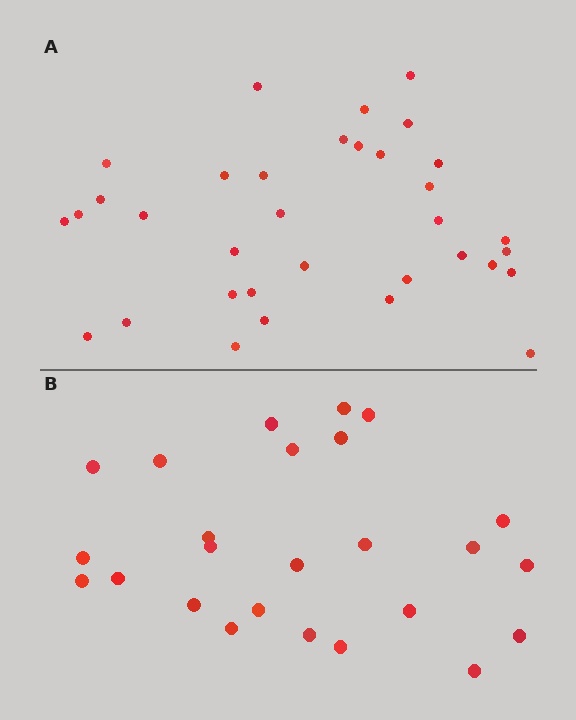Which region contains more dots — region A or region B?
Region A (the top region) has more dots.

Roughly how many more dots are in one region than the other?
Region A has roughly 8 or so more dots than region B.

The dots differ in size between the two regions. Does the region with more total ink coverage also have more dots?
No. Region B has more total ink coverage because its dots are larger, but region A actually contains more individual dots. Total area can be misleading — the number of items is what matters here.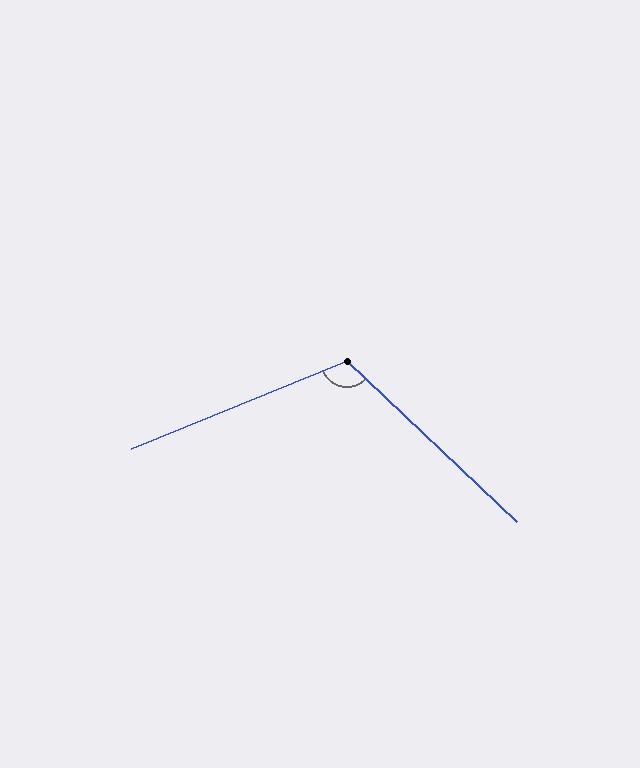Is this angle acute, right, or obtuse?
It is obtuse.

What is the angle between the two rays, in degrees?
Approximately 114 degrees.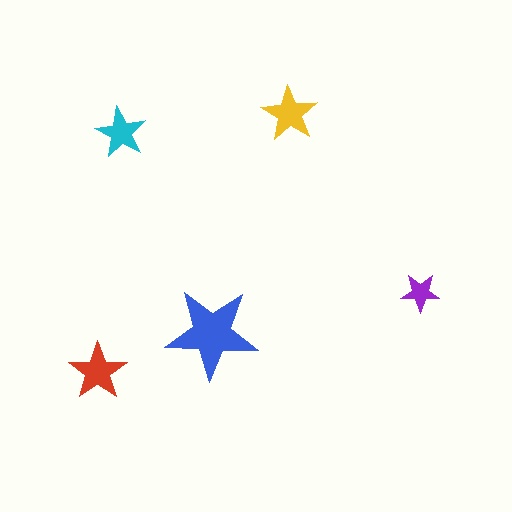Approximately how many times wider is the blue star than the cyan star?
About 2 times wider.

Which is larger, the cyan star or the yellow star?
The yellow one.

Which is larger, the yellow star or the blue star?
The blue one.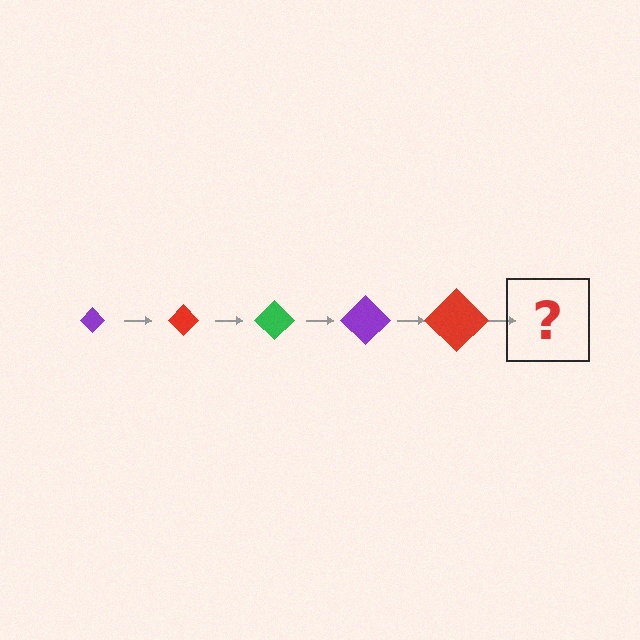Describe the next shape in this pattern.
It should be a green diamond, larger than the previous one.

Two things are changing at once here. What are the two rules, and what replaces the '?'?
The two rules are that the diamond grows larger each step and the color cycles through purple, red, and green. The '?' should be a green diamond, larger than the previous one.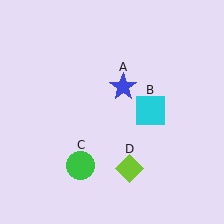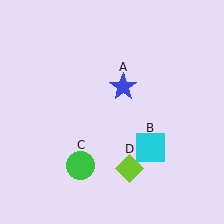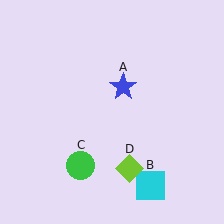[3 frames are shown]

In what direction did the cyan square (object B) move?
The cyan square (object B) moved down.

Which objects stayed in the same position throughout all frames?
Blue star (object A) and green circle (object C) and lime diamond (object D) remained stationary.